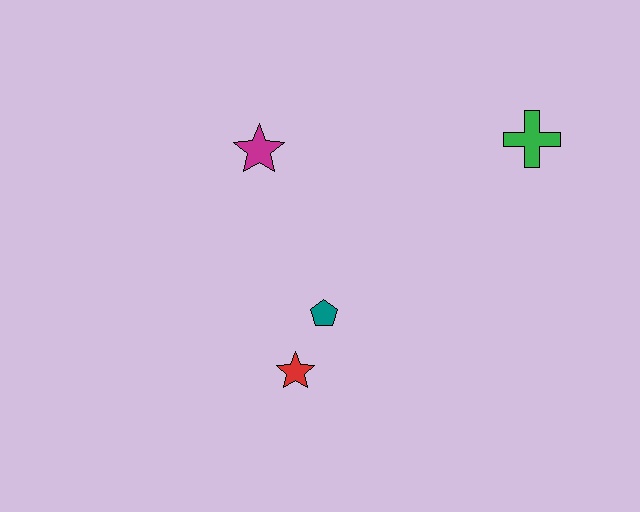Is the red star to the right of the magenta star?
Yes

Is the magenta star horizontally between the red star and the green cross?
No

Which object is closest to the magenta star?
The teal pentagon is closest to the magenta star.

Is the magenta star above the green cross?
No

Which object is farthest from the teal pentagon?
The green cross is farthest from the teal pentagon.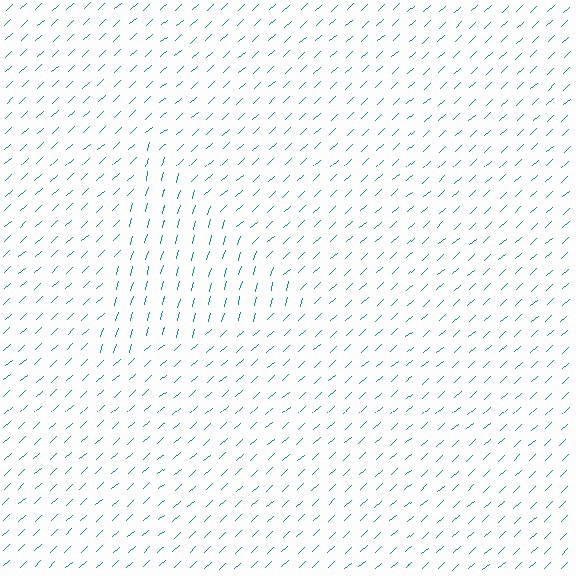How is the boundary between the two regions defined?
The boundary is defined purely by a change in line orientation (approximately 32 degrees difference). All lines are the same color and thickness.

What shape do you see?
I see a triangle.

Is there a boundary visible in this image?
Yes, there is a texture boundary formed by a change in line orientation.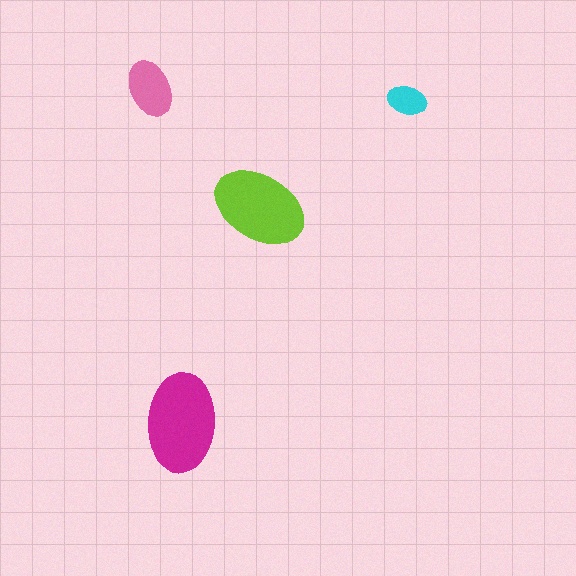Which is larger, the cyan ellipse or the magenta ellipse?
The magenta one.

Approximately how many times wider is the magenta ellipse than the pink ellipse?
About 1.5 times wider.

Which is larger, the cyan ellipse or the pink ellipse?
The pink one.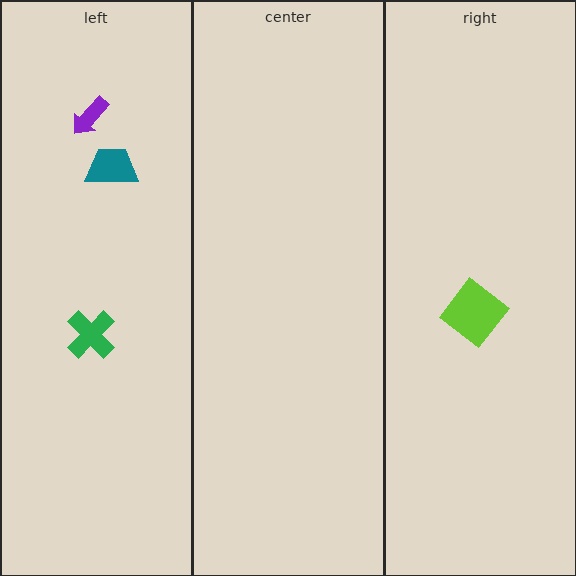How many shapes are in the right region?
1.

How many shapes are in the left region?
3.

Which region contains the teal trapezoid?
The left region.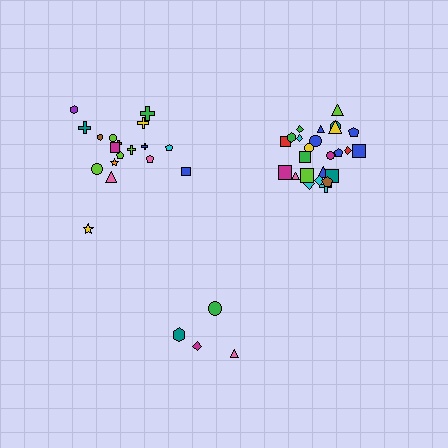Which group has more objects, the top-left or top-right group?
The top-right group.